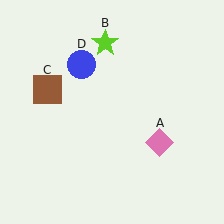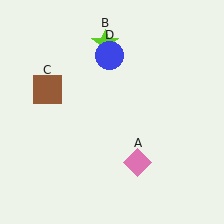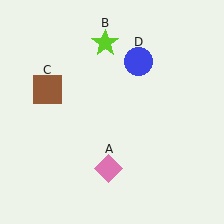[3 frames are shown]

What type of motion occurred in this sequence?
The pink diamond (object A), blue circle (object D) rotated clockwise around the center of the scene.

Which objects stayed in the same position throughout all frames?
Lime star (object B) and brown square (object C) remained stationary.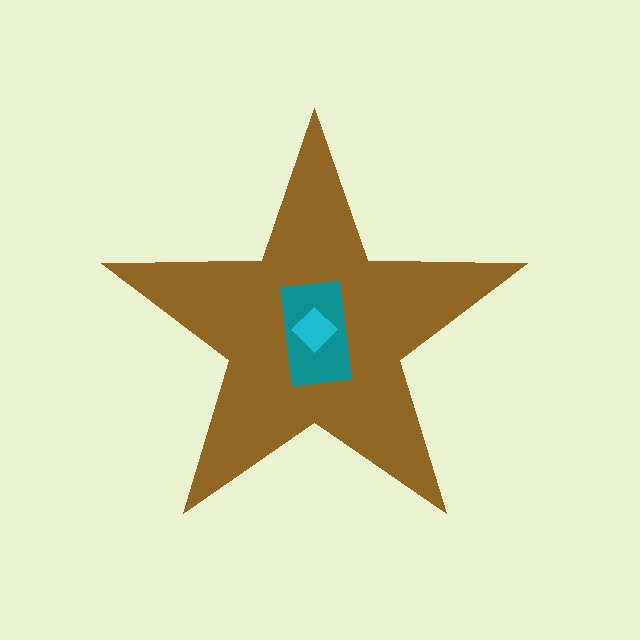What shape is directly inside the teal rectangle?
The cyan diamond.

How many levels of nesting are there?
3.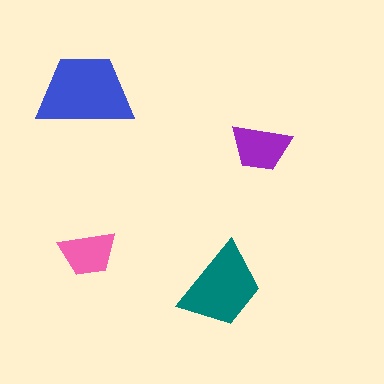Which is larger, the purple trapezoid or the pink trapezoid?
The purple one.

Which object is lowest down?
The teal trapezoid is bottommost.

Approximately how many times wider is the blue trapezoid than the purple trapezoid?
About 1.5 times wider.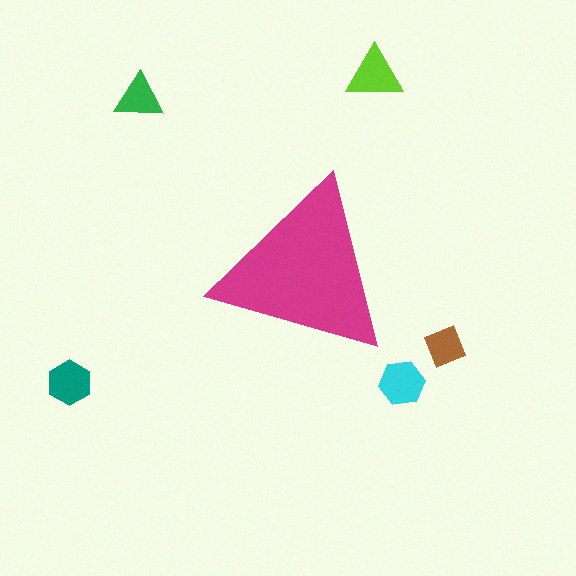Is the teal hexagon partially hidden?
No, the teal hexagon is fully visible.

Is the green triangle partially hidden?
No, the green triangle is fully visible.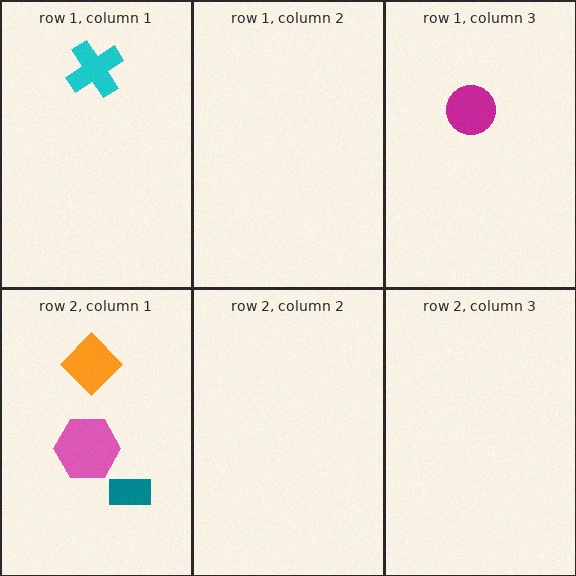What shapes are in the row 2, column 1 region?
The teal rectangle, the pink hexagon, the orange diamond.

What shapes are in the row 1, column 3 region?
The magenta circle.